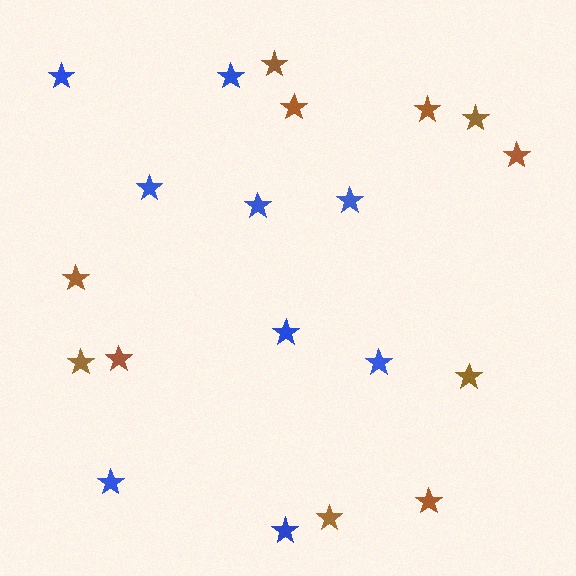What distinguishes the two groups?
There are 2 groups: one group of brown stars (11) and one group of blue stars (9).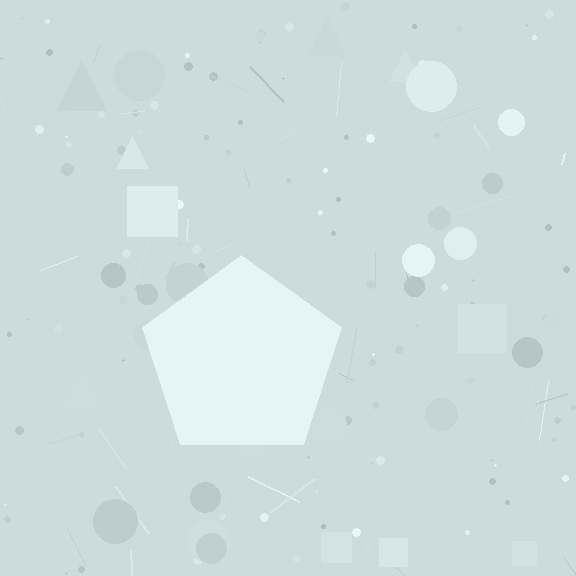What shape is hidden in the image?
A pentagon is hidden in the image.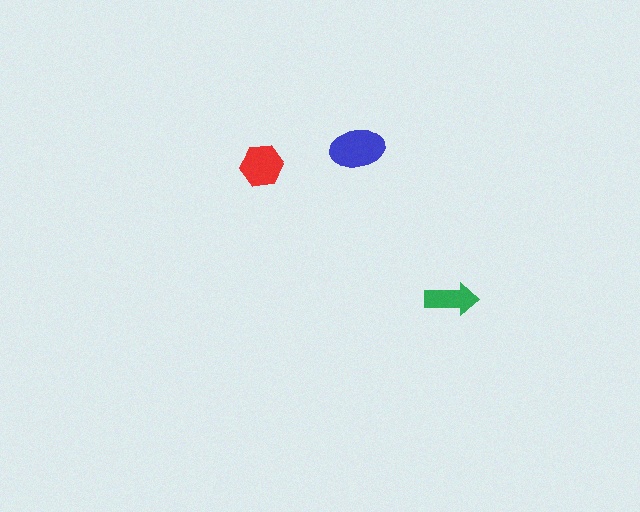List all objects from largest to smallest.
The blue ellipse, the red hexagon, the green arrow.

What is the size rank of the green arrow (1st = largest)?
3rd.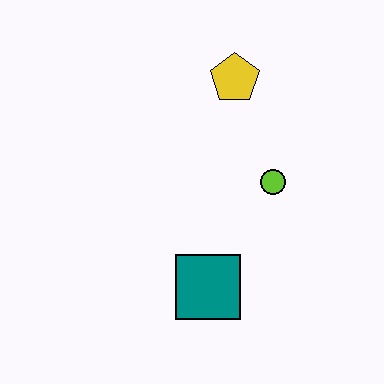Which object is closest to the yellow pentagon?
The lime circle is closest to the yellow pentagon.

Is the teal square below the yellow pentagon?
Yes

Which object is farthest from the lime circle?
The teal square is farthest from the lime circle.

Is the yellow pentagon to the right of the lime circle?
No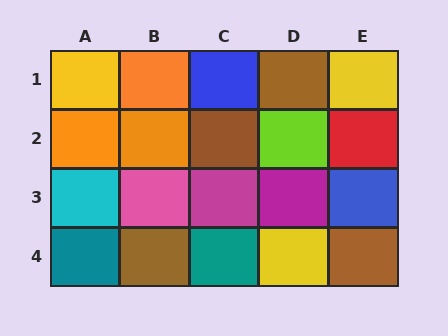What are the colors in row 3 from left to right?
Cyan, pink, magenta, magenta, blue.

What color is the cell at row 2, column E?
Red.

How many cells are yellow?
3 cells are yellow.